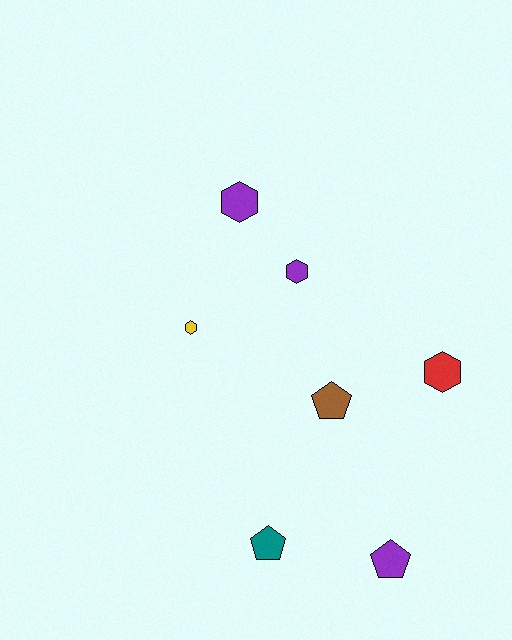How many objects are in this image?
There are 7 objects.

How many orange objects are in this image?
There are no orange objects.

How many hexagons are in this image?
There are 4 hexagons.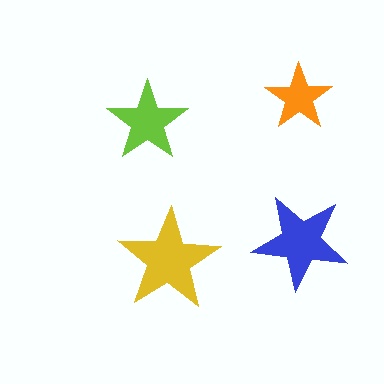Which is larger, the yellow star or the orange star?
The yellow one.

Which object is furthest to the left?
The lime star is leftmost.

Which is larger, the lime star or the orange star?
The lime one.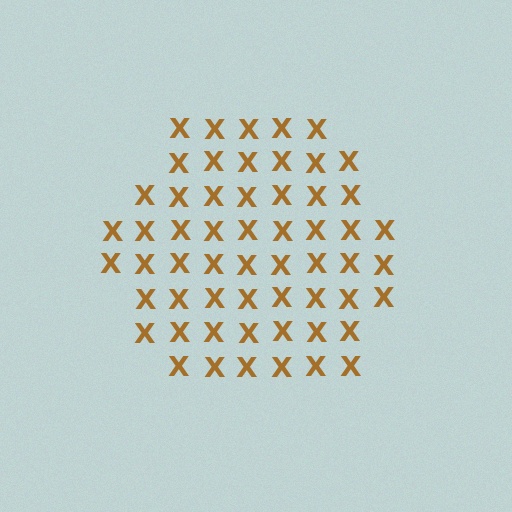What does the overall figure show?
The overall figure shows a hexagon.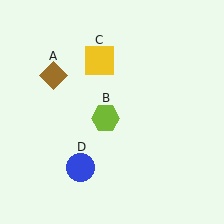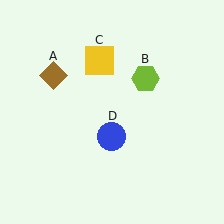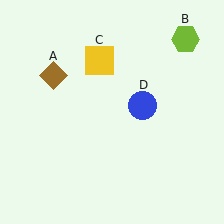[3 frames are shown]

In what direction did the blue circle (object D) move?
The blue circle (object D) moved up and to the right.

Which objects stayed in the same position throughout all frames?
Brown diamond (object A) and yellow square (object C) remained stationary.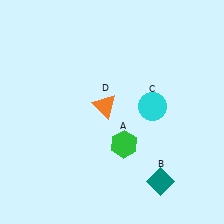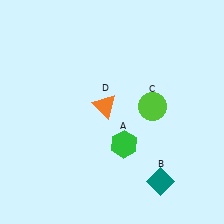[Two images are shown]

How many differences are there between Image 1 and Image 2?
There is 1 difference between the two images.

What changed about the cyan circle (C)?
In Image 1, C is cyan. In Image 2, it changed to lime.